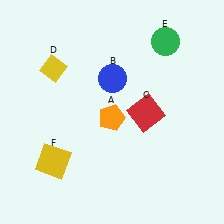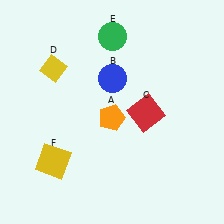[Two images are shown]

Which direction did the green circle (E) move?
The green circle (E) moved left.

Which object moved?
The green circle (E) moved left.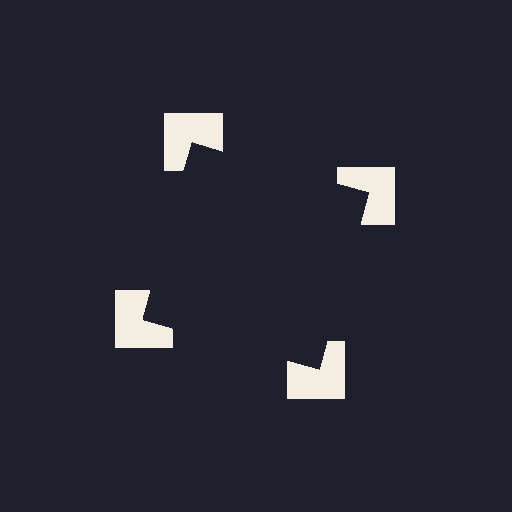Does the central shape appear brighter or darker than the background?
It typically appears slightly darker than the background, even though no actual brightness change is drawn.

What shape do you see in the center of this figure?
An illusory square — its edges are inferred from the aligned wedge cuts in the notched squares, not physically drawn.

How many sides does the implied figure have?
4 sides.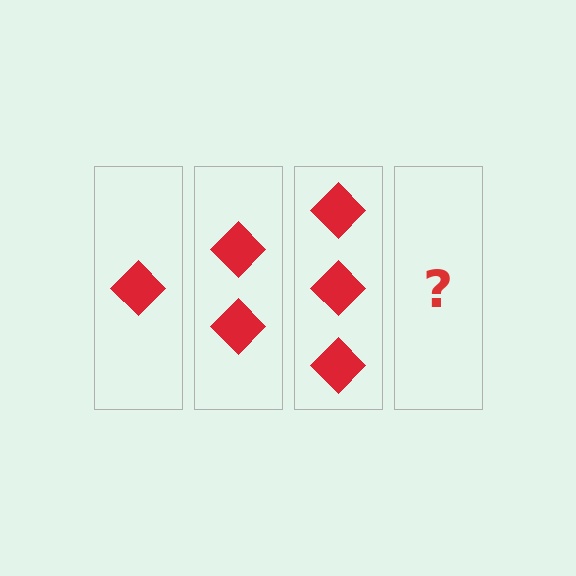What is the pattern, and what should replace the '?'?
The pattern is that each step adds one more diamond. The '?' should be 4 diamonds.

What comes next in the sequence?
The next element should be 4 diamonds.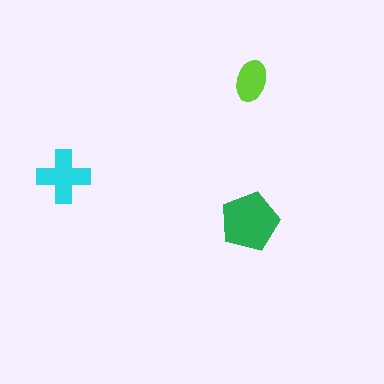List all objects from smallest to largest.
The lime ellipse, the cyan cross, the green pentagon.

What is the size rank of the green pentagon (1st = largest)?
1st.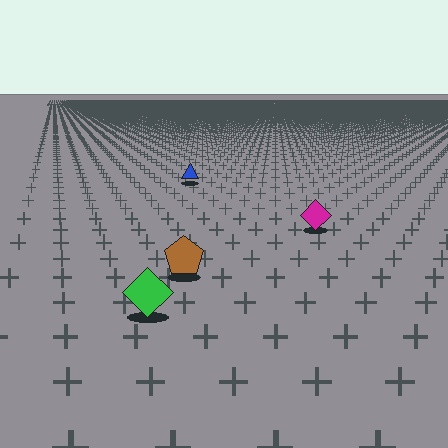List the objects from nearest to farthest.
From nearest to farthest: the green diamond, the brown pentagon, the magenta diamond, the blue triangle.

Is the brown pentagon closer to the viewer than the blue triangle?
Yes. The brown pentagon is closer — you can tell from the texture gradient: the ground texture is coarser near it.